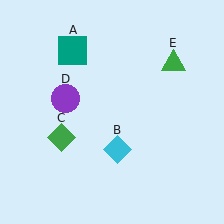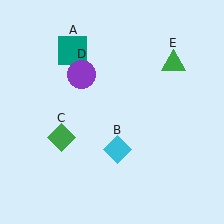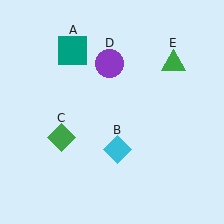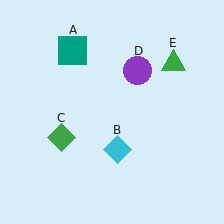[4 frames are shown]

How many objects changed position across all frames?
1 object changed position: purple circle (object D).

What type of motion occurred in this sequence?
The purple circle (object D) rotated clockwise around the center of the scene.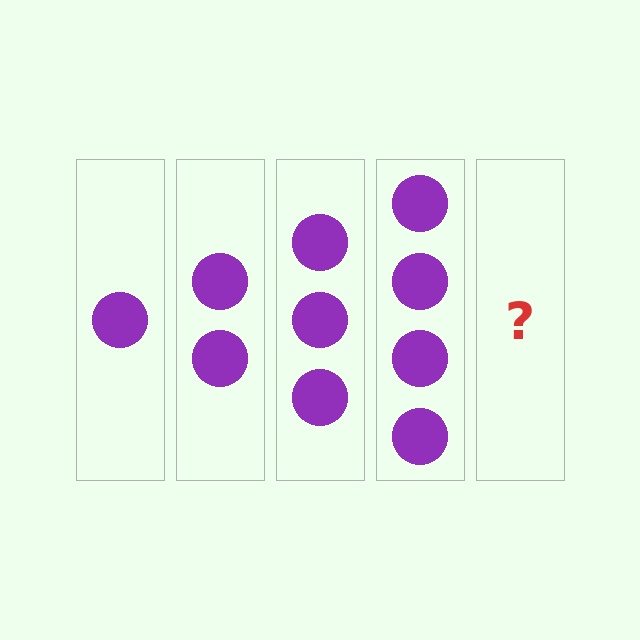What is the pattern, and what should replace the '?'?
The pattern is that each step adds one more circle. The '?' should be 5 circles.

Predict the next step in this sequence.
The next step is 5 circles.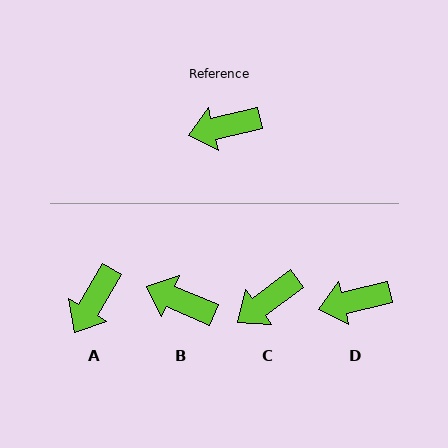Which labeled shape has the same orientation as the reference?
D.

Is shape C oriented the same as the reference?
No, it is off by about 23 degrees.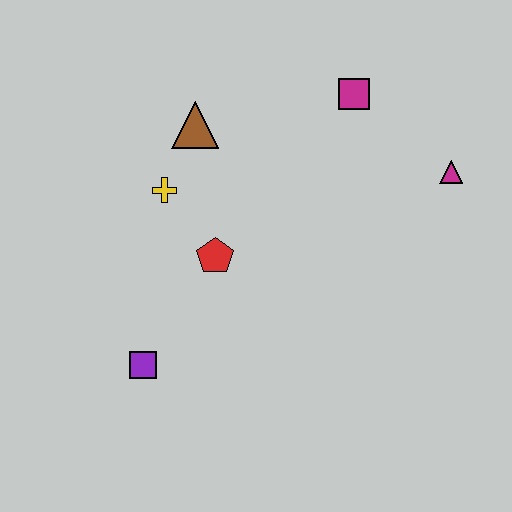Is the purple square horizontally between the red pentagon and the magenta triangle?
No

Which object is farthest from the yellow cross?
The magenta triangle is farthest from the yellow cross.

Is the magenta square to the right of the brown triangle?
Yes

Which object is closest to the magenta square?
The magenta triangle is closest to the magenta square.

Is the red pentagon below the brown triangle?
Yes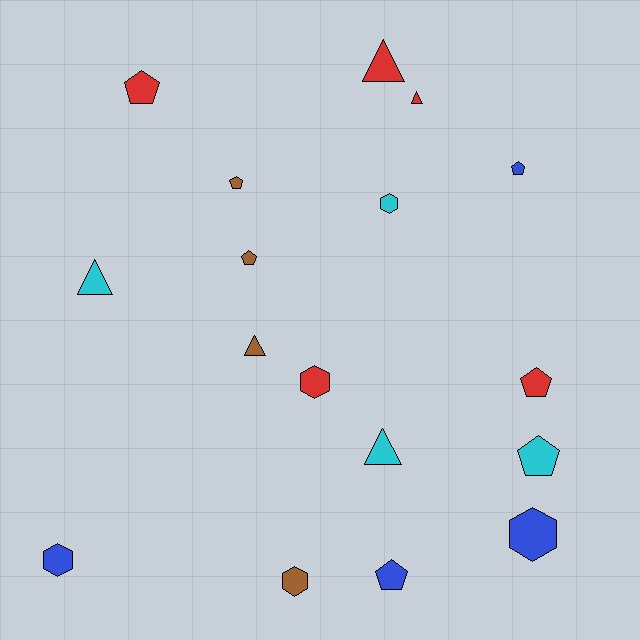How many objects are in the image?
There are 17 objects.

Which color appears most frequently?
Red, with 5 objects.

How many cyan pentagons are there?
There is 1 cyan pentagon.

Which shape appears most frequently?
Pentagon, with 7 objects.